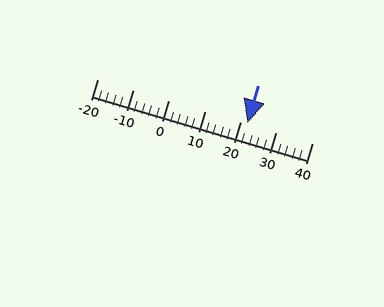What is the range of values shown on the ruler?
The ruler shows values from -20 to 40.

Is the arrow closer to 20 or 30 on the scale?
The arrow is closer to 20.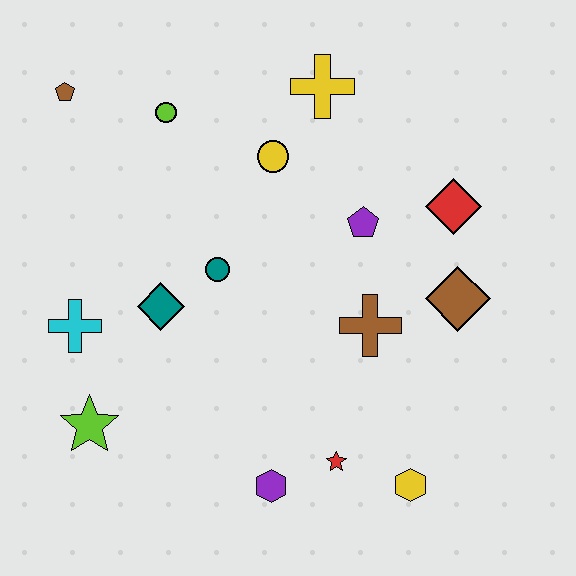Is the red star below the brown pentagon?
Yes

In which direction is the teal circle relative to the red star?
The teal circle is above the red star.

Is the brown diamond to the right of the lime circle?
Yes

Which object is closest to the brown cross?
The brown diamond is closest to the brown cross.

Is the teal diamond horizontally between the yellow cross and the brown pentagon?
Yes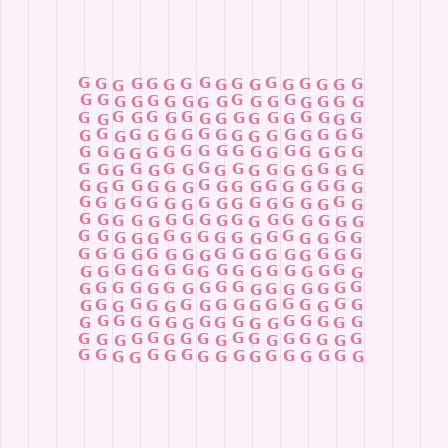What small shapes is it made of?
It is made of small letter G's.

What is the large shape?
The large shape is a square.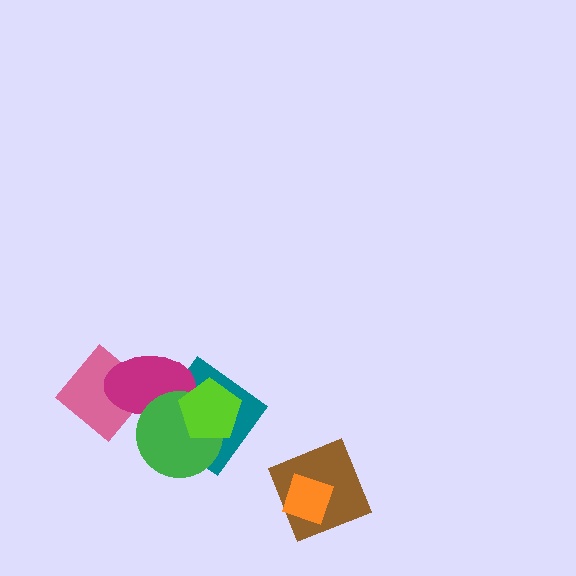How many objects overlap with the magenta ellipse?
4 objects overlap with the magenta ellipse.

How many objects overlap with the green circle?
3 objects overlap with the green circle.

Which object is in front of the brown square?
The orange diamond is in front of the brown square.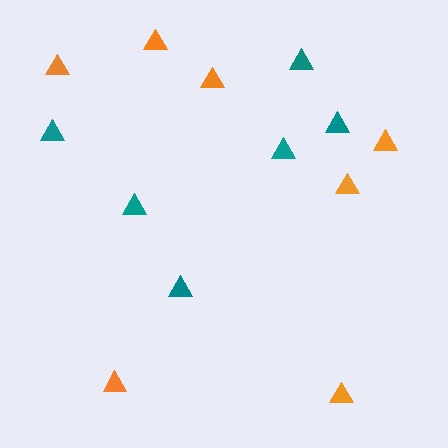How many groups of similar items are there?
There are 2 groups: one group of orange triangles (7) and one group of teal triangles (6).